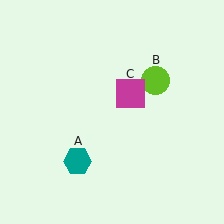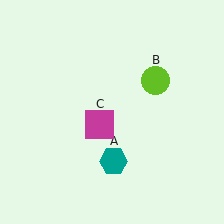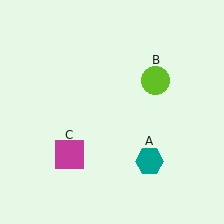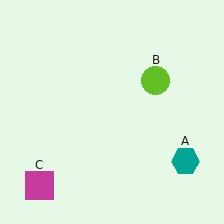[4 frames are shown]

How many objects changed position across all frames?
2 objects changed position: teal hexagon (object A), magenta square (object C).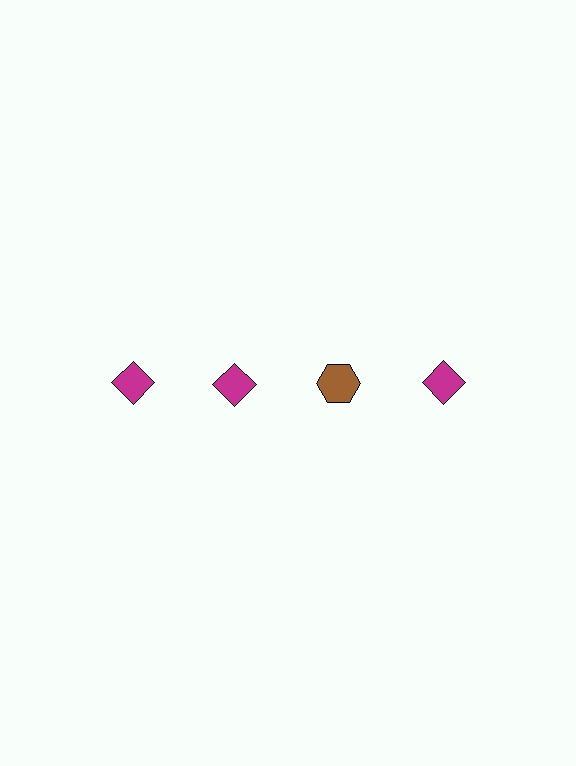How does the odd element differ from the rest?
It differs in both color (brown instead of magenta) and shape (hexagon instead of diamond).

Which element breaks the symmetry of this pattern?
The brown hexagon in the top row, center column breaks the symmetry. All other shapes are magenta diamonds.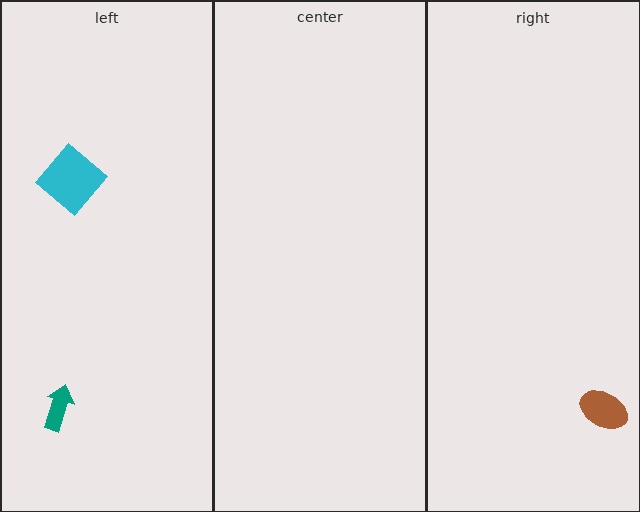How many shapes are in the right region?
1.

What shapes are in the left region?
The teal arrow, the cyan diamond.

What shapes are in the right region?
The brown ellipse.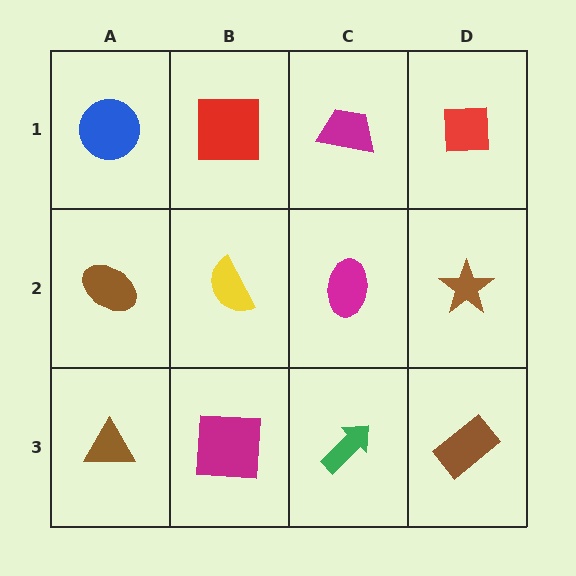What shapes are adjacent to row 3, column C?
A magenta ellipse (row 2, column C), a magenta square (row 3, column B), a brown rectangle (row 3, column D).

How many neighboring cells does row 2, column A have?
3.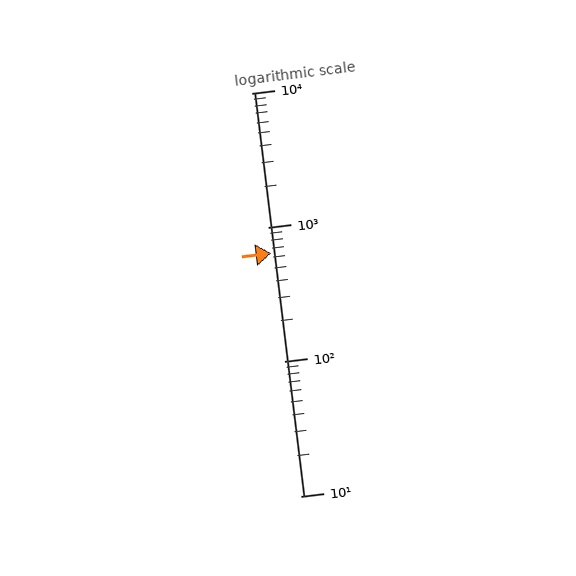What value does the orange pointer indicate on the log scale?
The pointer indicates approximately 640.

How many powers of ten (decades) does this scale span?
The scale spans 3 decades, from 10 to 10000.